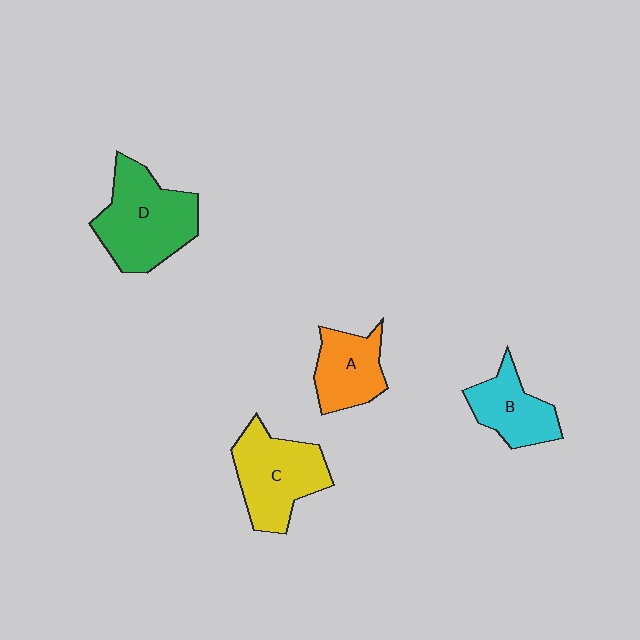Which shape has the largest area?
Shape D (green).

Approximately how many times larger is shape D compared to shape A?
Approximately 1.6 times.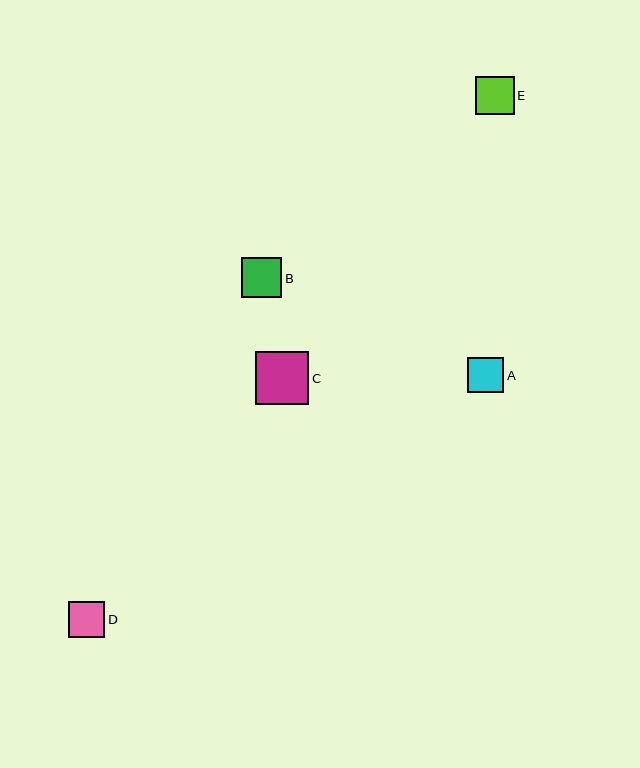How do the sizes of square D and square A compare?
Square D and square A are approximately the same size.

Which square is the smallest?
Square A is the smallest with a size of approximately 36 pixels.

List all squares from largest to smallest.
From largest to smallest: C, B, E, D, A.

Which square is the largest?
Square C is the largest with a size of approximately 53 pixels.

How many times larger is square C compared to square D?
Square C is approximately 1.5 times the size of square D.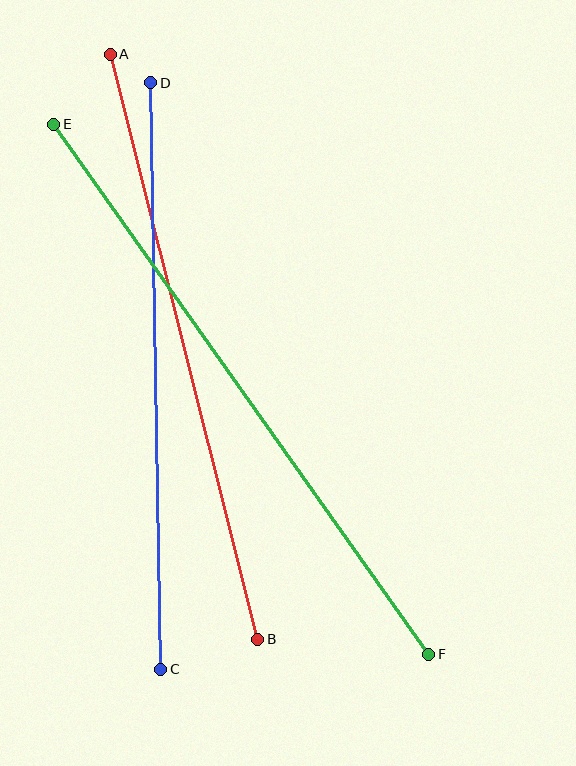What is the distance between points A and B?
The distance is approximately 603 pixels.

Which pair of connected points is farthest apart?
Points E and F are farthest apart.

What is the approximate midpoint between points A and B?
The midpoint is at approximately (184, 347) pixels.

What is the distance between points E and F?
The distance is approximately 649 pixels.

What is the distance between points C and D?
The distance is approximately 587 pixels.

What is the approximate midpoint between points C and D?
The midpoint is at approximately (156, 376) pixels.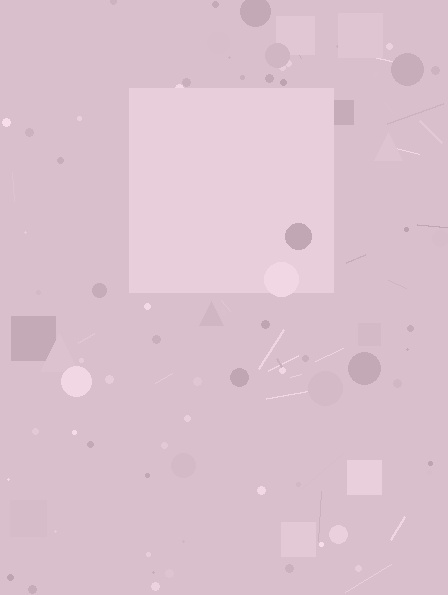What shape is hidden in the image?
A square is hidden in the image.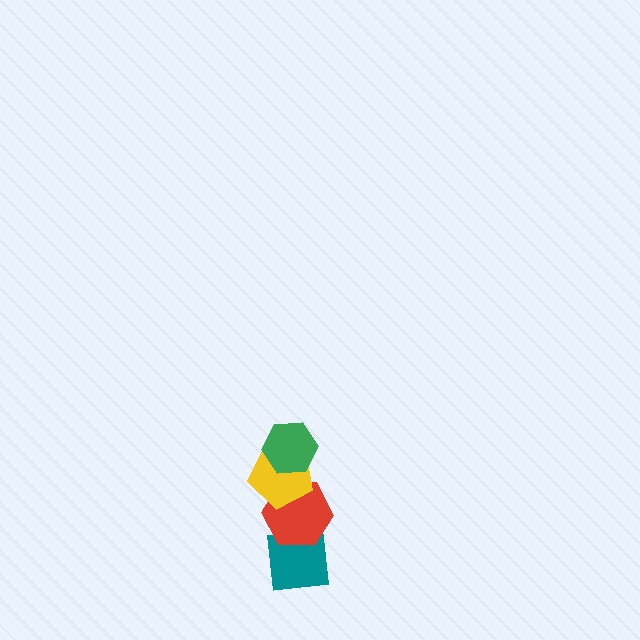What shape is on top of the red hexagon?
The yellow pentagon is on top of the red hexagon.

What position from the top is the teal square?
The teal square is 4th from the top.